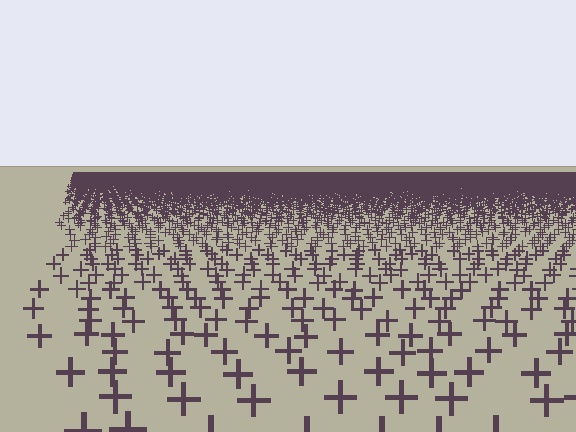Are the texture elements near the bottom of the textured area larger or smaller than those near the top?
Larger. Near the bottom, elements are closer to the viewer and appear at a bigger on-screen size.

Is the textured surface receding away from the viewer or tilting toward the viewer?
The surface is receding away from the viewer. Texture elements get smaller and denser toward the top.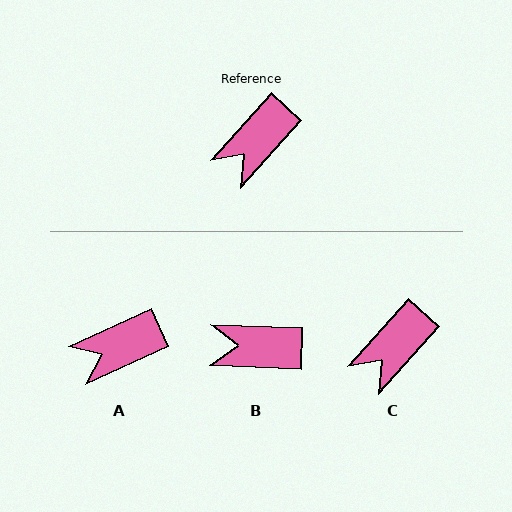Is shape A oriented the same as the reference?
No, it is off by about 23 degrees.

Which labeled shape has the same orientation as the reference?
C.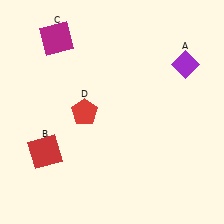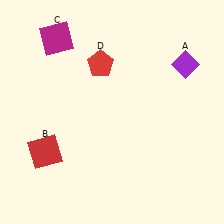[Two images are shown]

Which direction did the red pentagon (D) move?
The red pentagon (D) moved up.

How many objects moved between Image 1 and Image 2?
1 object moved between the two images.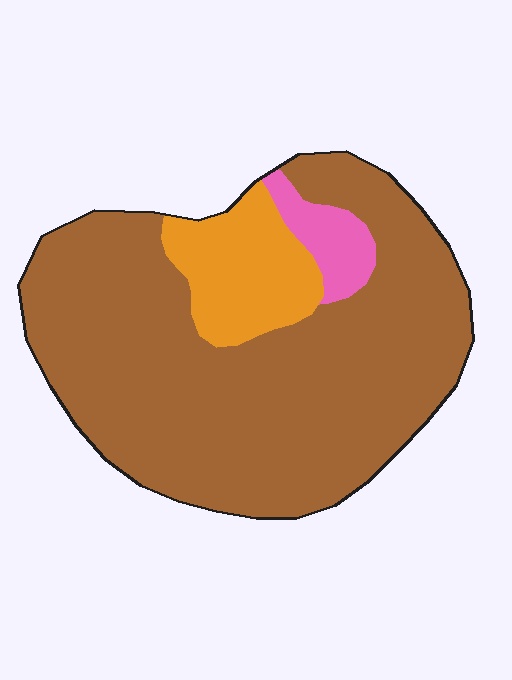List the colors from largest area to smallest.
From largest to smallest: brown, orange, pink.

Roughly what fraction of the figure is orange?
Orange takes up about one eighth (1/8) of the figure.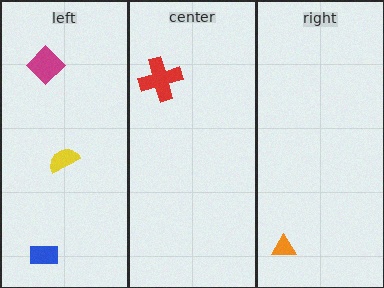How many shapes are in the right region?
1.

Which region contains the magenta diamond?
The left region.